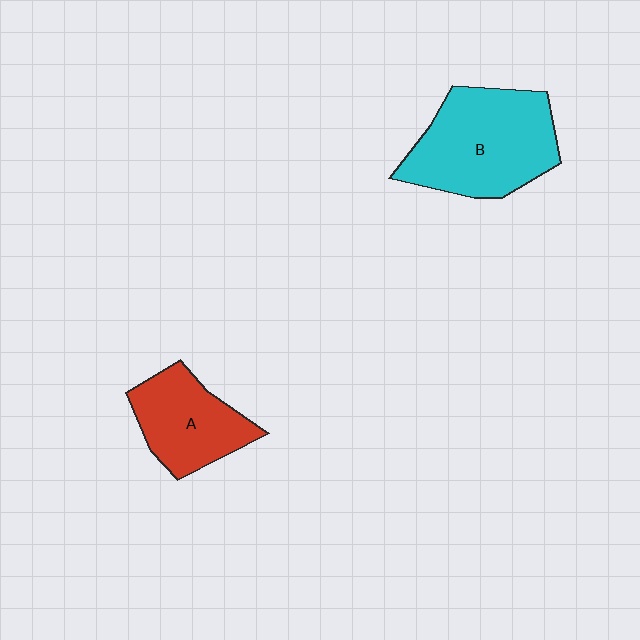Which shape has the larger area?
Shape B (cyan).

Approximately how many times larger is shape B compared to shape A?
Approximately 1.5 times.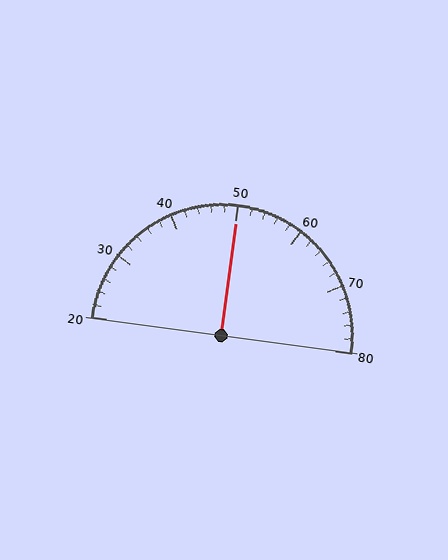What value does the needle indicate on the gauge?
The needle indicates approximately 50.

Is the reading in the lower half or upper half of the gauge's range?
The reading is in the upper half of the range (20 to 80).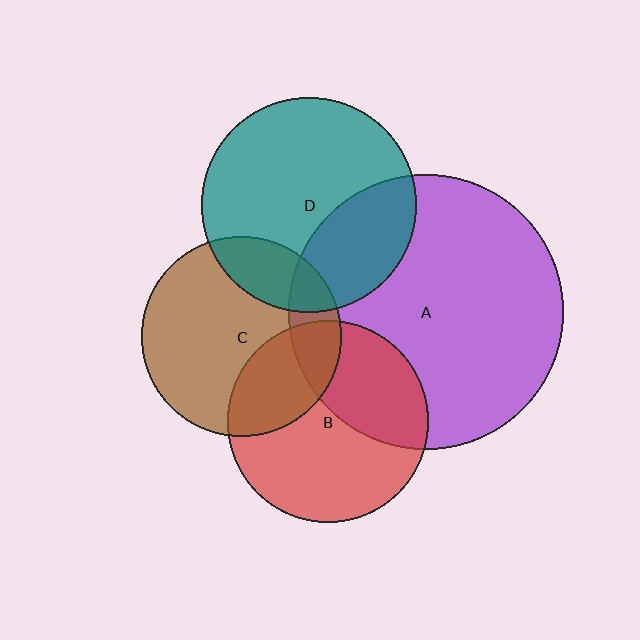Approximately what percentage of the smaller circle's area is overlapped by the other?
Approximately 35%.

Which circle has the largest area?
Circle A (purple).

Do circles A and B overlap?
Yes.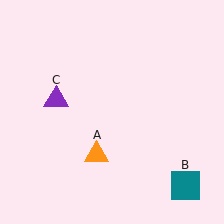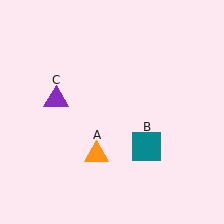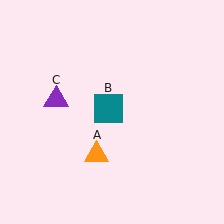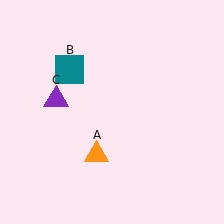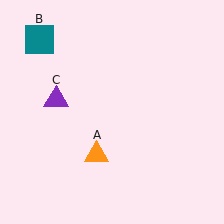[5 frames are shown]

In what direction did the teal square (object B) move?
The teal square (object B) moved up and to the left.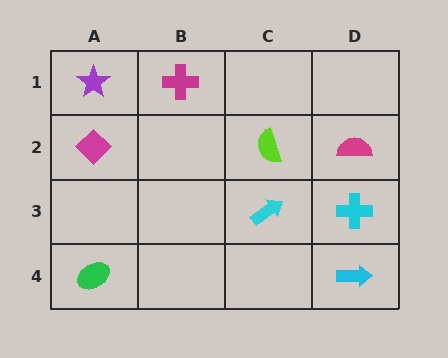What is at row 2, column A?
A magenta diamond.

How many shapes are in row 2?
3 shapes.